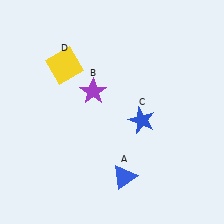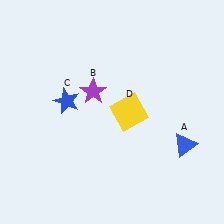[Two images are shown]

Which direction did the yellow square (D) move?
The yellow square (D) moved right.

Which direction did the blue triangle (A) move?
The blue triangle (A) moved right.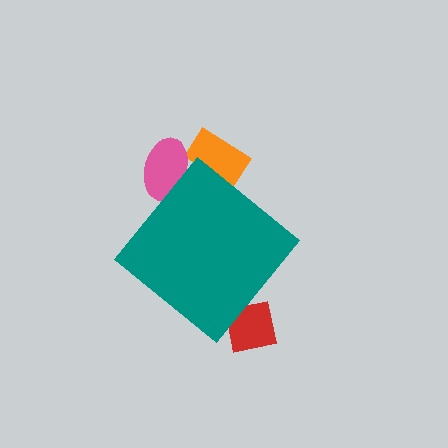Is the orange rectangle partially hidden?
Yes, the orange rectangle is partially hidden behind the teal diamond.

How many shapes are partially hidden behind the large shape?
3 shapes are partially hidden.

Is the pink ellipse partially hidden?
Yes, the pink ellipse is partially hidden behind the teal diamond.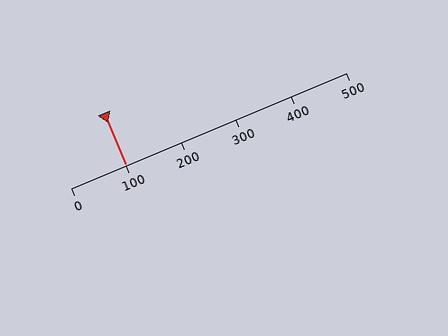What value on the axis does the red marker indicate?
The marker indicates approximately 100.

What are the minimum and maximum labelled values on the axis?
The axis runs from 0 to 500.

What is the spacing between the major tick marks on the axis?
The major ticks are spaced 100 apart.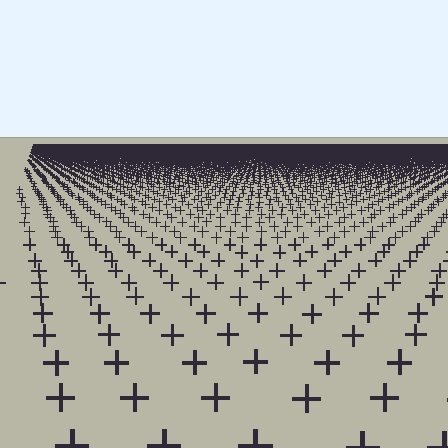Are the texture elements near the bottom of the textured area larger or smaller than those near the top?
Larger. Near the bottom, elements are closer to the viewer and appear at a bigger on-screen size.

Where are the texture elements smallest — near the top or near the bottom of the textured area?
Near the top.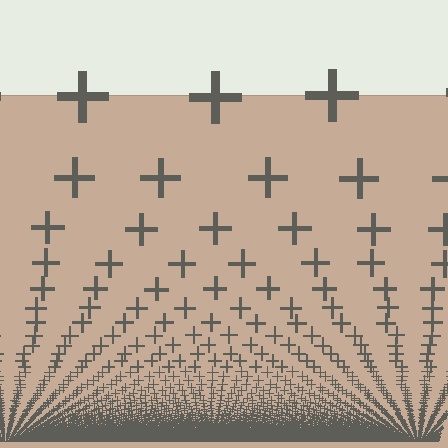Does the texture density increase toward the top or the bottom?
Density increases toward the bottom.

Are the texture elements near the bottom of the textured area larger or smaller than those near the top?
Smaller. The gradient is inverted — elements near the bottom are smaller and denser.